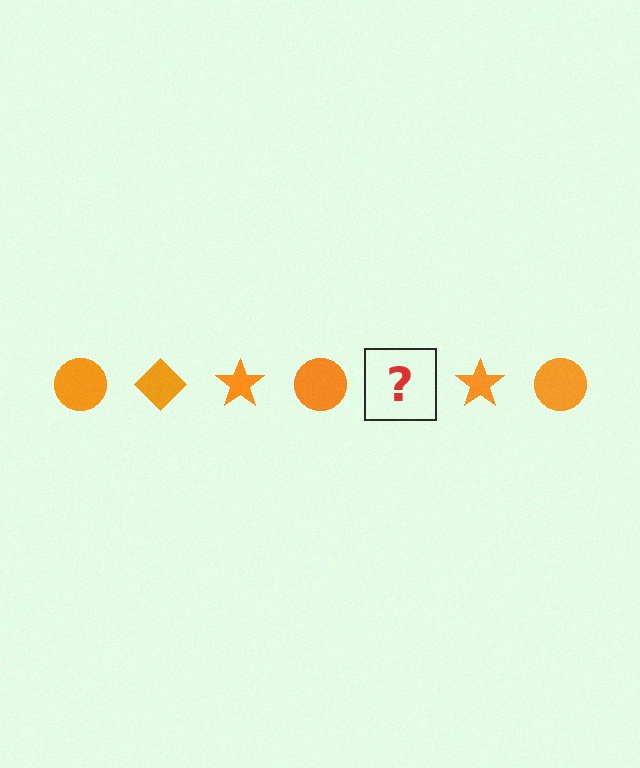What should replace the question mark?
The question mark should be replaced with an orange diamond.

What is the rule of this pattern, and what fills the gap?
The rule is that the pattern cycles through circle, diamond, star shapes in orange. The gap should be filled with an orange diamond.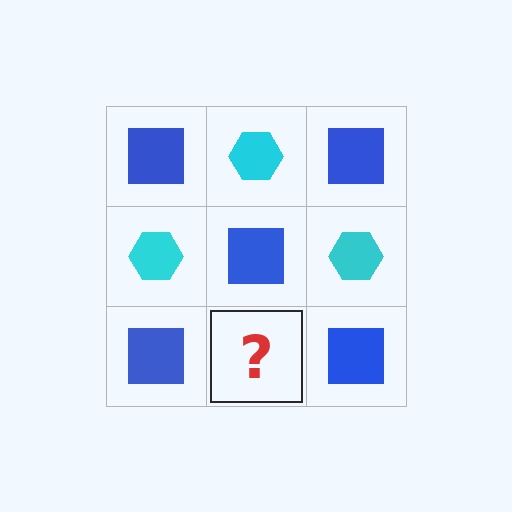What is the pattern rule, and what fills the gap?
The rule is that it alternates blue square and cyan hexagon in a checkerboard pattern. The gap should be filled with a cyan hexagon.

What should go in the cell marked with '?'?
The missing cell should contain a cyan hexagon.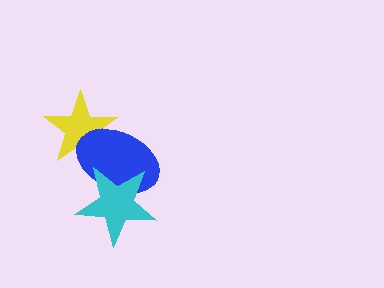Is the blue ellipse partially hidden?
Yes, it is partially covered by another shape.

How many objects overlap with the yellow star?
1 object overlaps with the yellow star.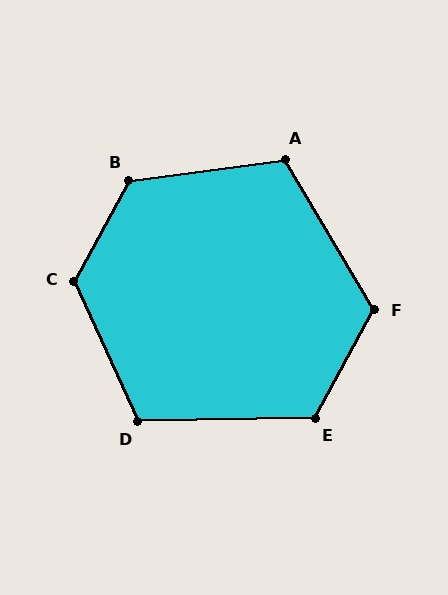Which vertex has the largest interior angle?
C, at approximately 127 degrees.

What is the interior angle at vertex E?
Approximately 120 degrees (obtuse).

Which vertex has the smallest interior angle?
A, at approximately 113 degrees.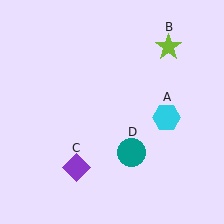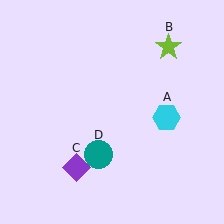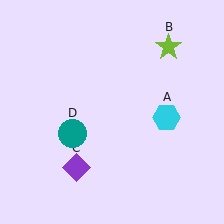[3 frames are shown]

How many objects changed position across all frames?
1 object changed position: teal circle (object D).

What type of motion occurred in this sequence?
The teal circle (object D) rotated clockwise around the center of the scene.